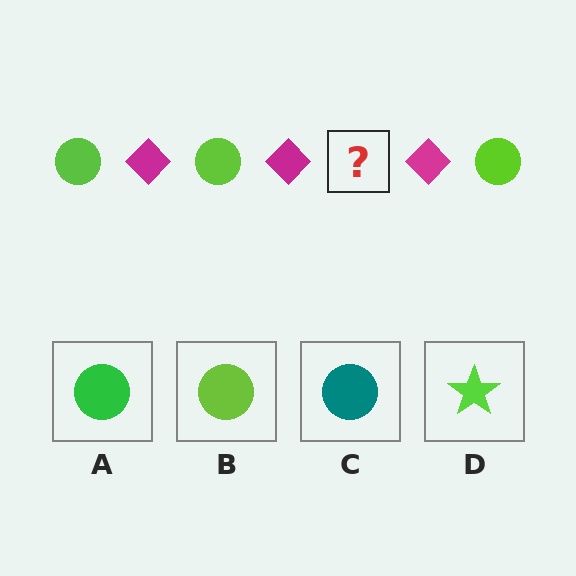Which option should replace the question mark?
Option B.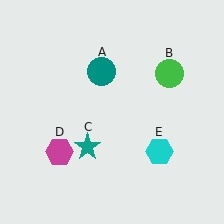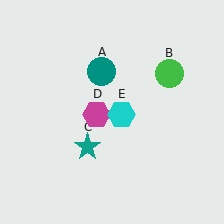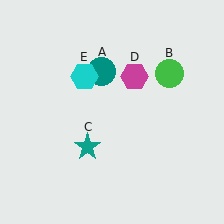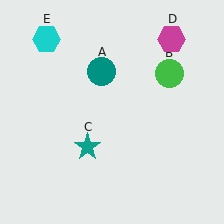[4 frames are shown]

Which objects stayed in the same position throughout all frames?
Teal circle (object A) and green circle (object B) and teal star (object C) remained stationary.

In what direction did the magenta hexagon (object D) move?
The magenta hexagon (object D) moved up and to the right.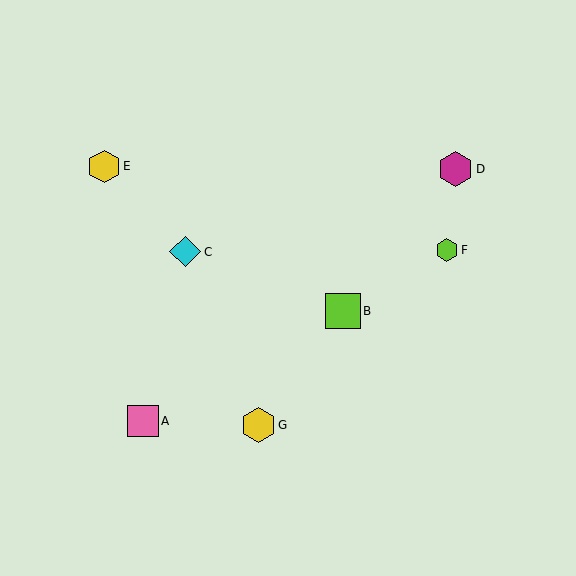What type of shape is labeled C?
Shape C is a cyan diamond.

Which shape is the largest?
The magenta hexagon (labeled D) is the largest.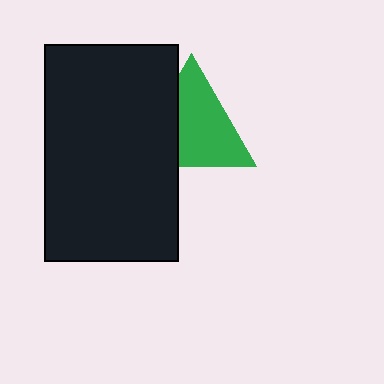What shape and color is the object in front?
The object in front is a black rectangle.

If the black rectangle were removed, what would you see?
You would see the complete green triangle.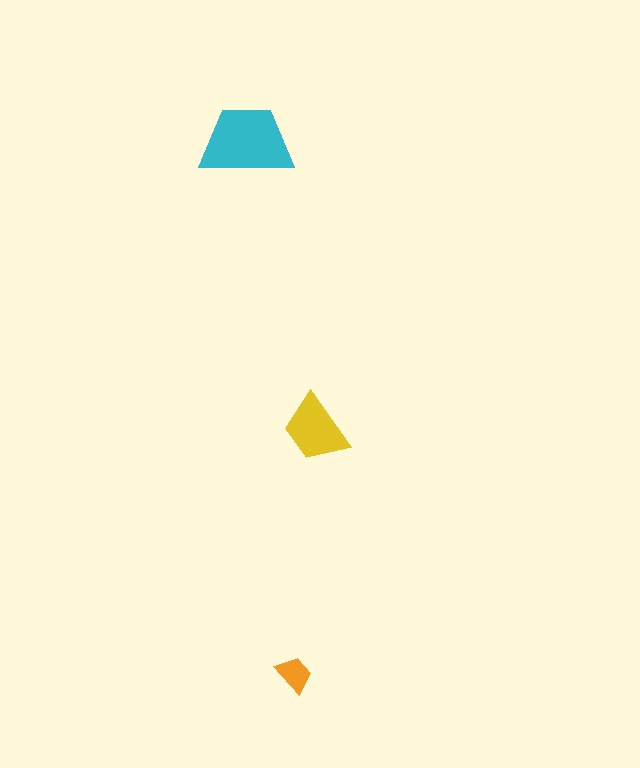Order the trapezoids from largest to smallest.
the cyan one, the yellow one, the orange one.